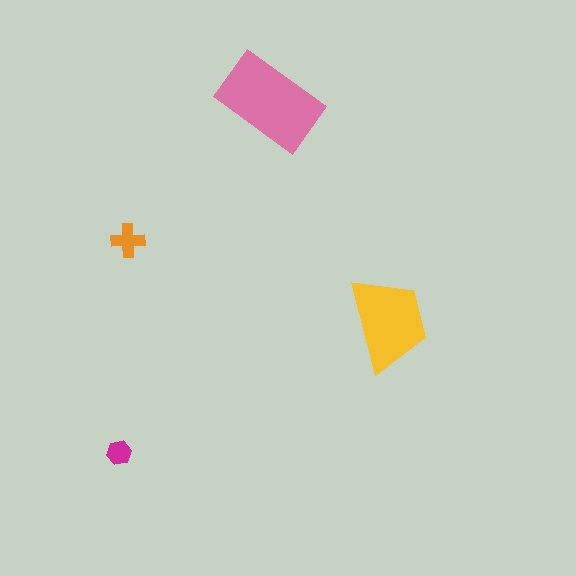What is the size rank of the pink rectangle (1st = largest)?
1st.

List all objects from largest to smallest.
The pink rectangle, the yellow trapezoid, the orange cross, the magenta hexagon.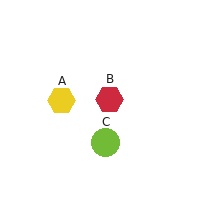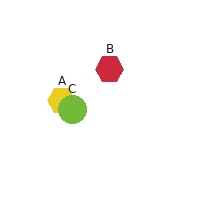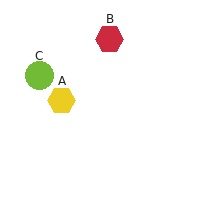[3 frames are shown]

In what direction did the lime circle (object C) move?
The lime circle (object C) moved up and to the left.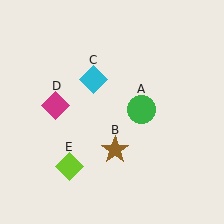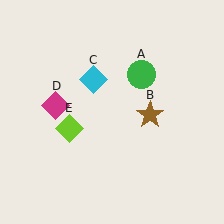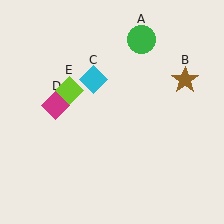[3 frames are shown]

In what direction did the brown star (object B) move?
The brown star (object B) moved up and to the right.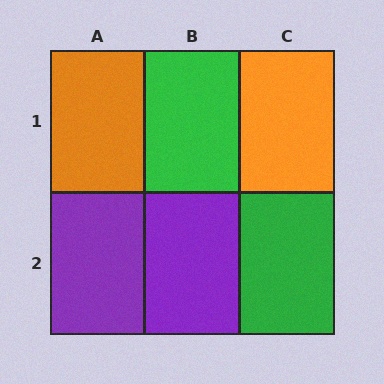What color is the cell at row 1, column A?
Orange.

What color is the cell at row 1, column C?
Orange.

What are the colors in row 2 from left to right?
Purple, purple, green.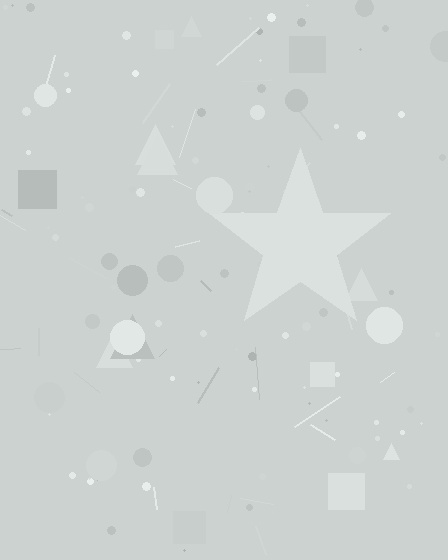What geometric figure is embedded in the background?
A star is embedded in the background.